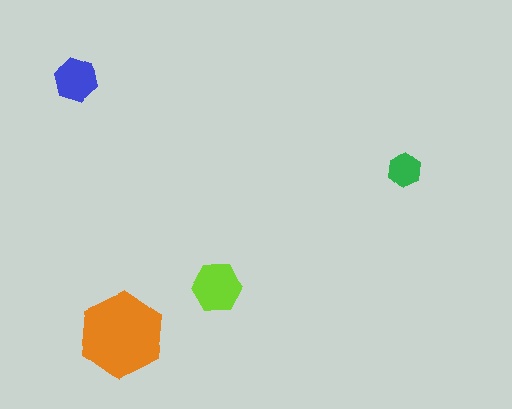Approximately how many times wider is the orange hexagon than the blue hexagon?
About 2 times wider.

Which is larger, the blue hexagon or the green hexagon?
The blue one.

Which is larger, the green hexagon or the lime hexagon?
The lime one.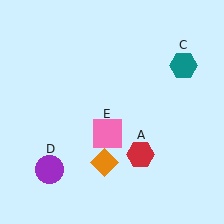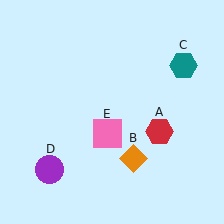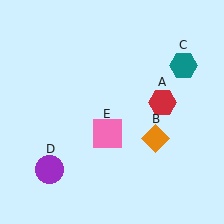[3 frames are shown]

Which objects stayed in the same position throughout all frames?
Teal hexagon (object C) and purple circle (object D) and pink square (object E) remained stationary.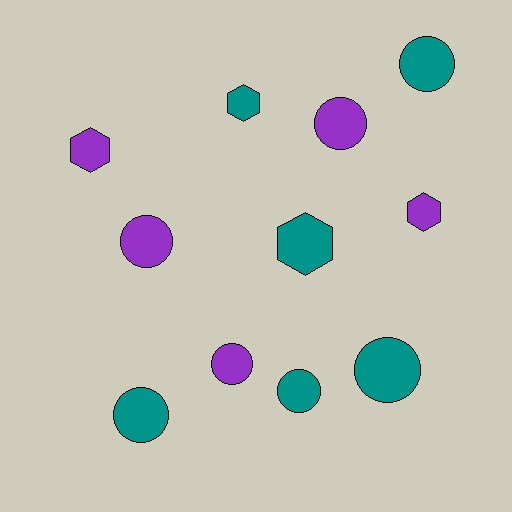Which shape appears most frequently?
Circle, with 7 objects.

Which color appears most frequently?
Teal, with 6 objects.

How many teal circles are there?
There are 4 teal circles.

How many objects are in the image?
There are 11 objects.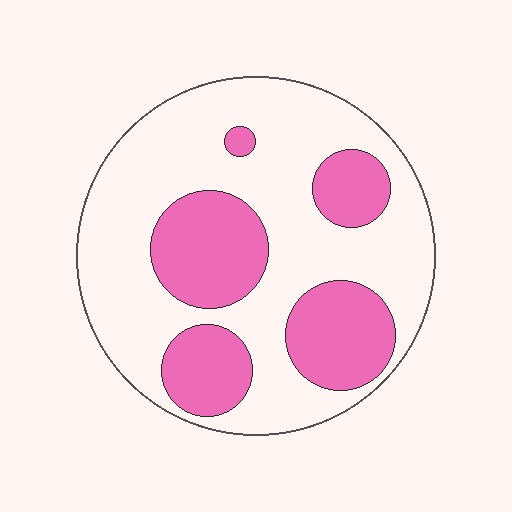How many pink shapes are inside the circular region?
5.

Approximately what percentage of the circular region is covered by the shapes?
Approximately 35%.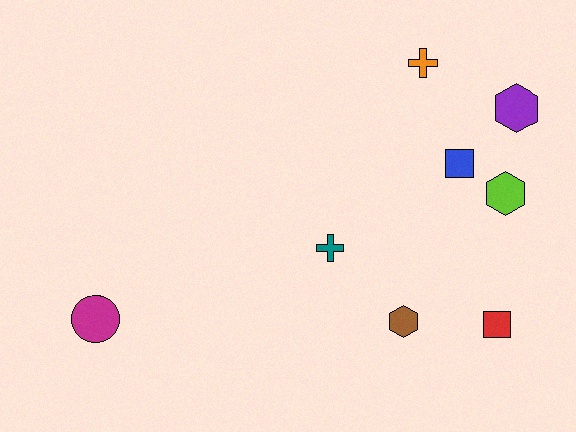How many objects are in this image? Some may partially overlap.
There are 8 objects.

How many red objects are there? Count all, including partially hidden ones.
There is 1 red object.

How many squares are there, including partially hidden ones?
There are 2 squares.